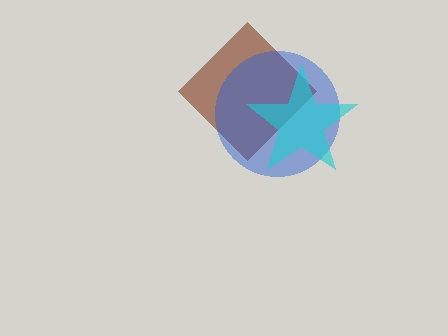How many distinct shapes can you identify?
There are 3 distinct shapes: a brown diamond, a blue circle, a cyan star.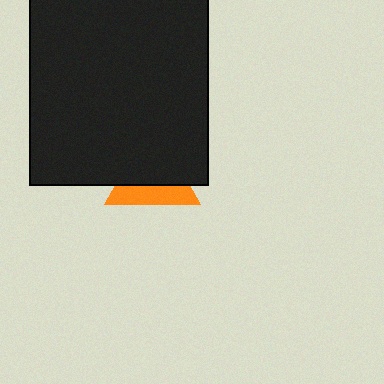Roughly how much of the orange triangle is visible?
A small part of it is visible (roughly 41%).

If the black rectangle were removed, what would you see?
You would see the complete orange triangle.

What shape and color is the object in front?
The object in front is a black rectangle.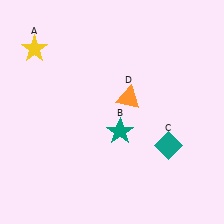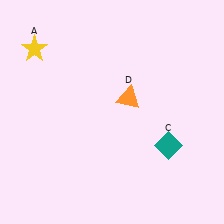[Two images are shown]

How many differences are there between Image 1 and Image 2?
There is 1 difference between the two images.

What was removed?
The teal star (B) was removed in Image 2.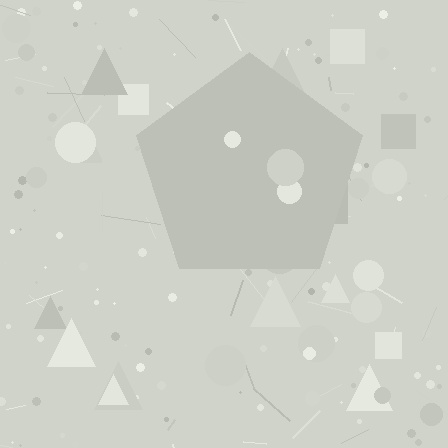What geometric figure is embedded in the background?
A pentagon is embedded in the background.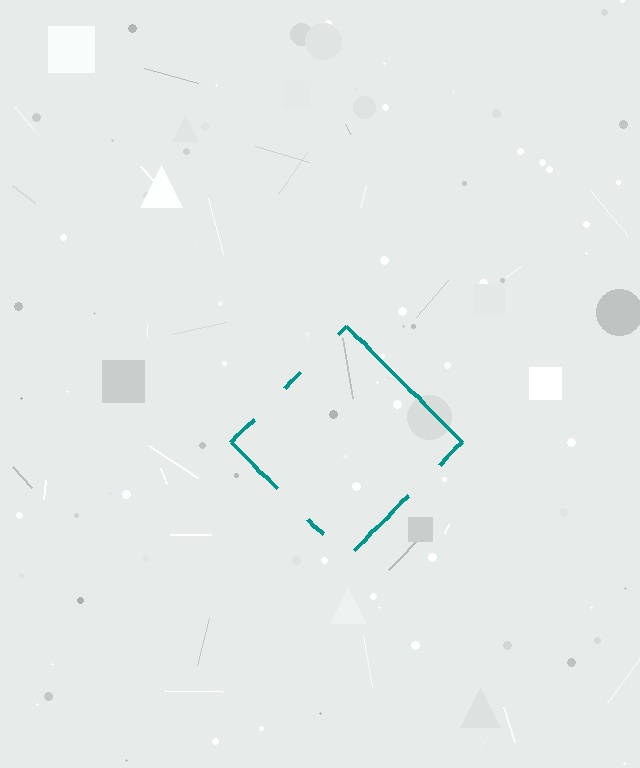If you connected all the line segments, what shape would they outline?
They would outline a diamond.